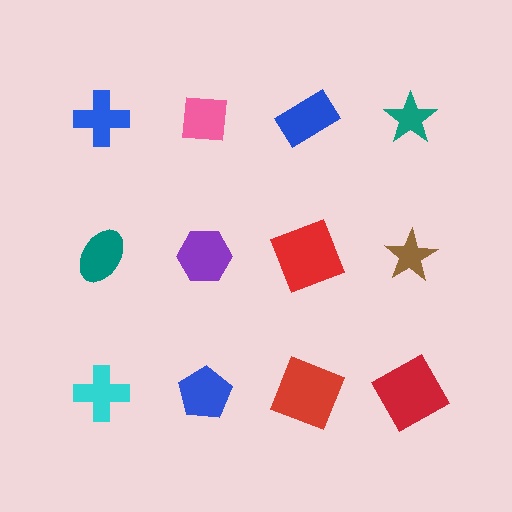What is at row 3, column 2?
A blue pentagon.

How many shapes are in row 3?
4 shapes.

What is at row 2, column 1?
A teal ellipse.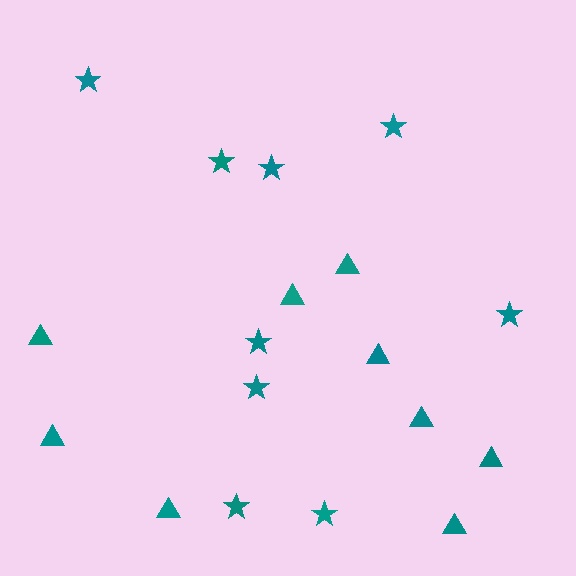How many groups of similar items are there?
There are 2 groups: one group of triangles (9) and one group of stars (9).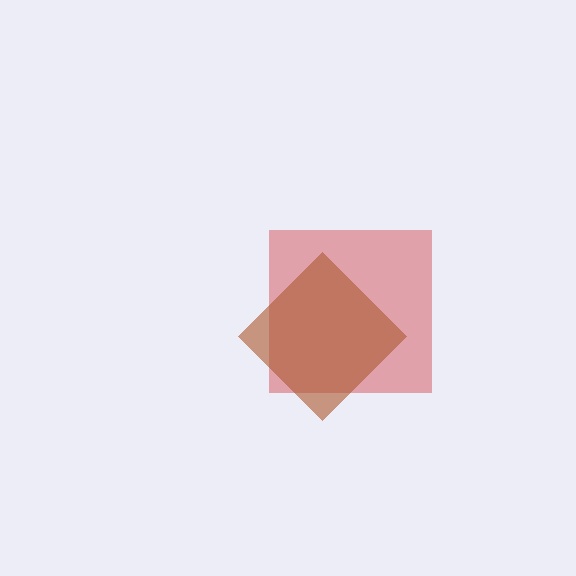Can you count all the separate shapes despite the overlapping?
Yes, there are 2 separate shapes.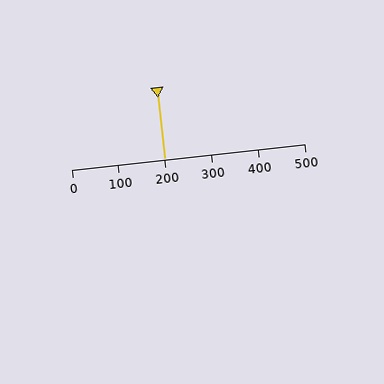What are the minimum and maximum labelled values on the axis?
The axis runs from 0 to 500.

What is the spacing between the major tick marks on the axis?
The major ticks are spaced 100 apart.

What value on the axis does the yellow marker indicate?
The marker indicates approximately 200.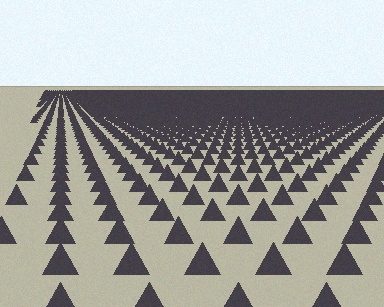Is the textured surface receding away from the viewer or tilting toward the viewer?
The surface is receding away from the viewer. Texture elements get smaller and denser toward the top.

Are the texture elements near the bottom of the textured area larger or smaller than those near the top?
Larger. Near the bottom, elements are closer to the viewer and appear at a bigger on-screen size.